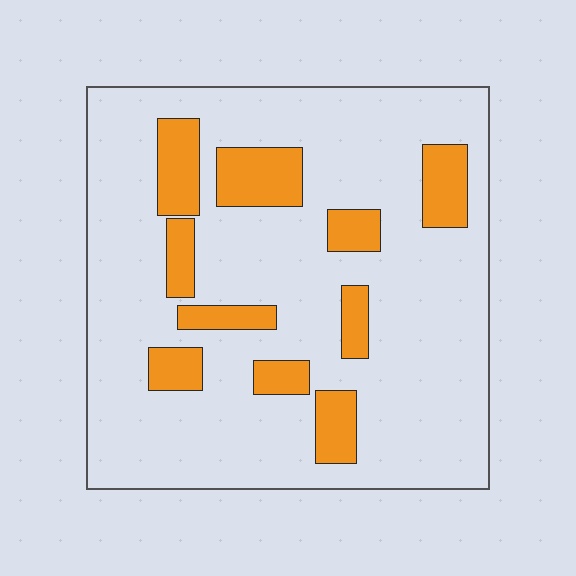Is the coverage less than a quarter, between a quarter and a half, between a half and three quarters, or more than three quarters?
Less than a quarter.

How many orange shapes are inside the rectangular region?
10.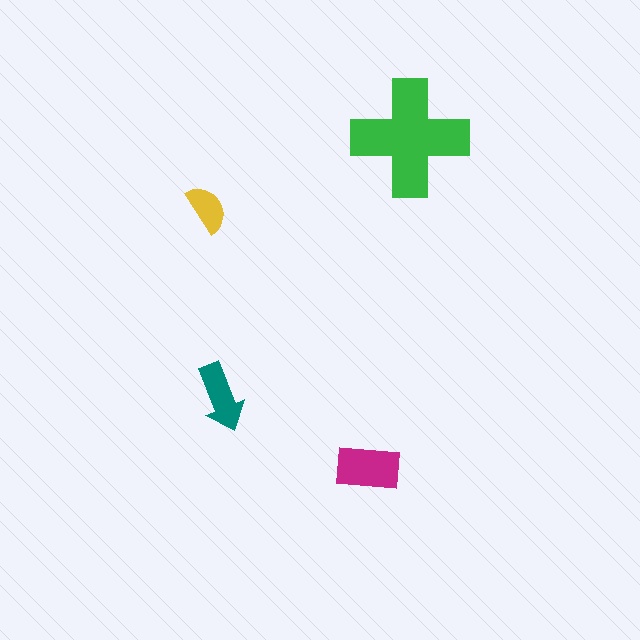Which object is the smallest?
The yellow semicircle.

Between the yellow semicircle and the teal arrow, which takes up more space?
The teal arrow.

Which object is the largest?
The green cross.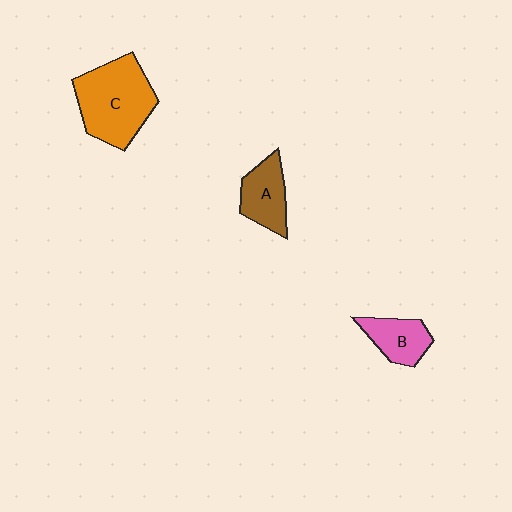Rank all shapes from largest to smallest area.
From largest to smallest: C (orange), A (brown), B (pink).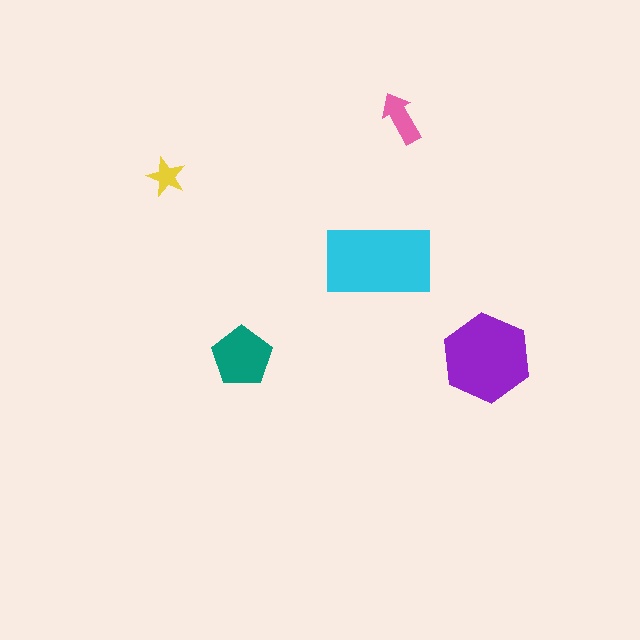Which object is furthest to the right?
The purple hexagon is rightmost.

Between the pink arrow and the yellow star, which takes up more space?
The pink arrow.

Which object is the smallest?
The yellow star.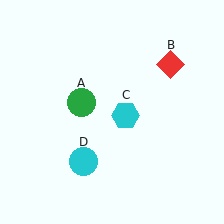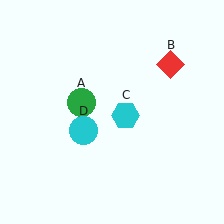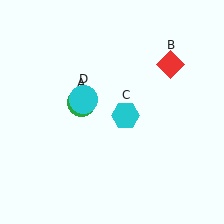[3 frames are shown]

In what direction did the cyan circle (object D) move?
The cyan circle (object D) moved up.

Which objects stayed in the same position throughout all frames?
Green circle (object A) and red diamond (object B) and cyan hexagon (object C) remained stationary.